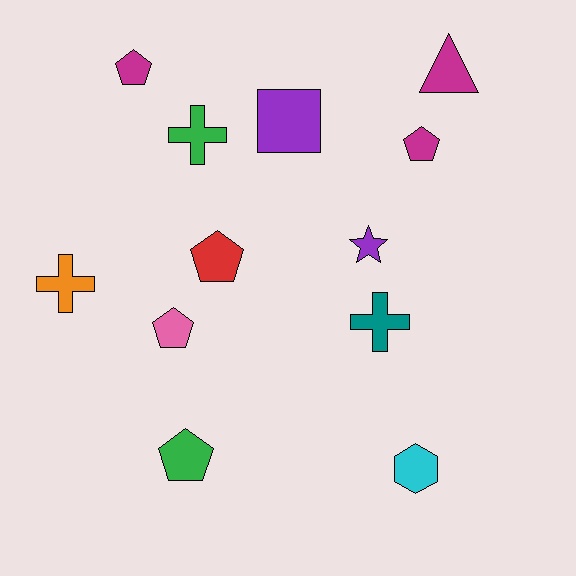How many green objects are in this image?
There are 2 green objects.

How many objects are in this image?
There are 12 objects.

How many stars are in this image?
There is 1 star.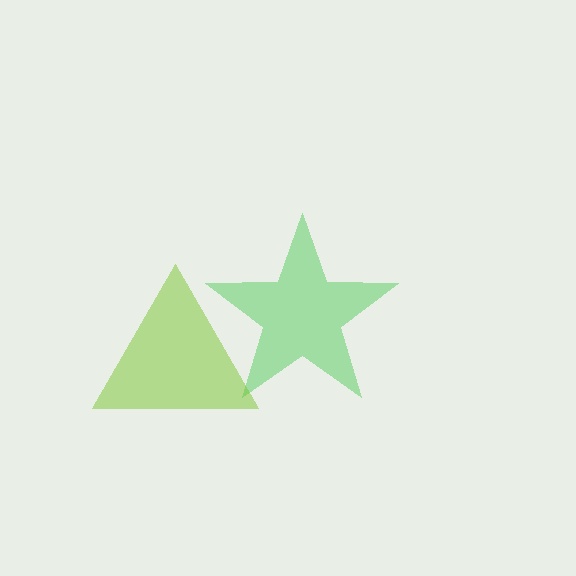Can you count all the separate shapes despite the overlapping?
Yes, there are 2 separate shapes.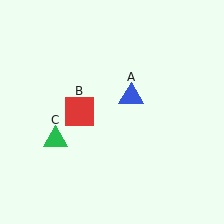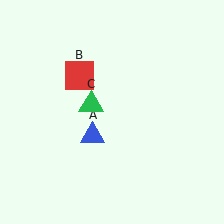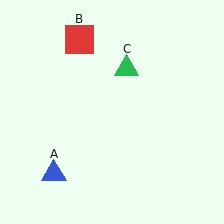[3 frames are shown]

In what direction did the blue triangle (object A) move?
The blue triangle (object A) moved down and to the left.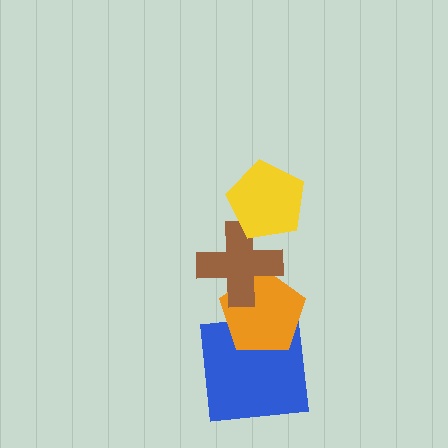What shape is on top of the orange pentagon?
The brown cross is on top of the orange pentagon.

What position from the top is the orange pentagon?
The orange pentagon is 3rd from the top.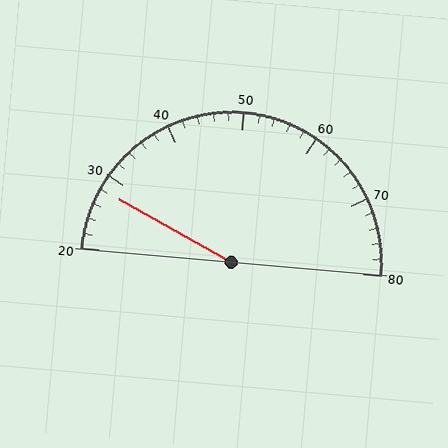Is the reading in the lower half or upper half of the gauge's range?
The reading is in the lower half of the range (20 to 80).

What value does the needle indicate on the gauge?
The needle indicates approximately 28.